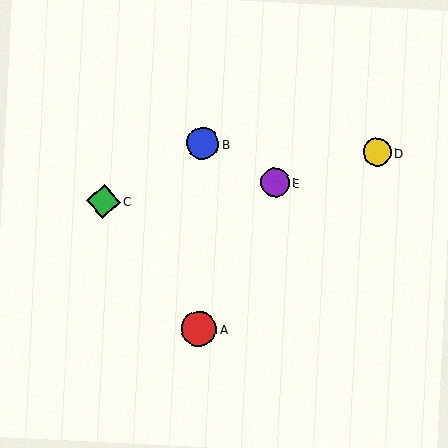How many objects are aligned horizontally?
2 objects (B, D) are aligned horizontally.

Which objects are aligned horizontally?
Objects B, D are aligned horizontally.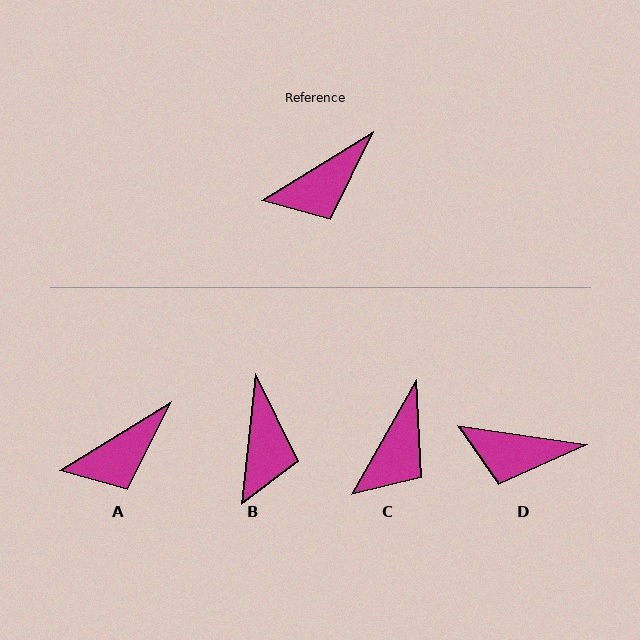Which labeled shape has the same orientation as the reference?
A.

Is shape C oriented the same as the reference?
No, it is off by about 29 degrees.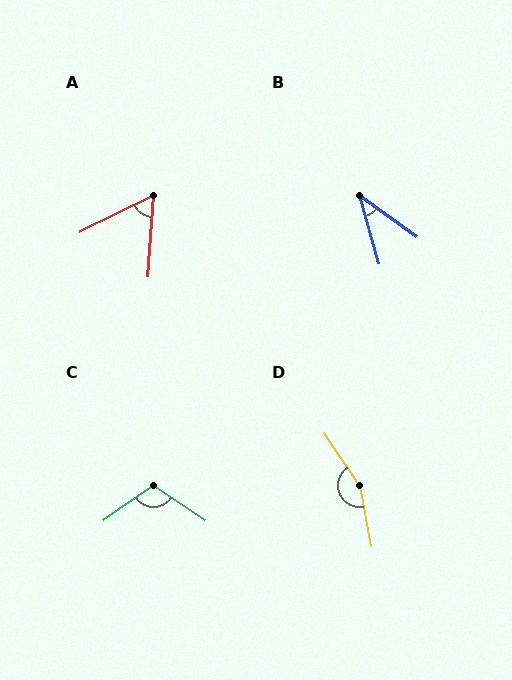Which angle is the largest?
D, at approximately 157 degrees.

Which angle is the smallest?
B, at approximately 39 degrees.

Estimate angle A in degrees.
Approximately 60 degrees.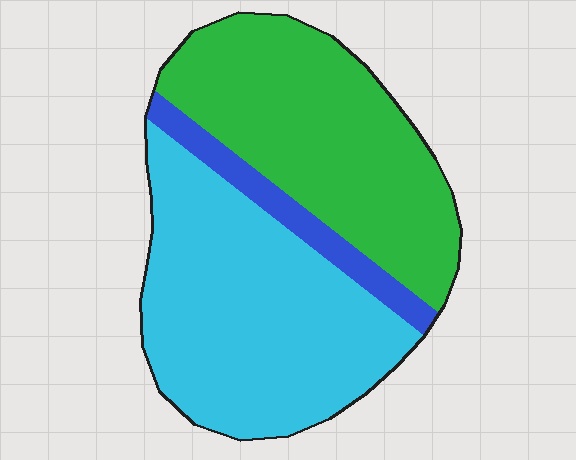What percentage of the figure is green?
Green takes up about two fifths (2/5) of the figure.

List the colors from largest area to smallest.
From largest to smallest: cyan, green, blue.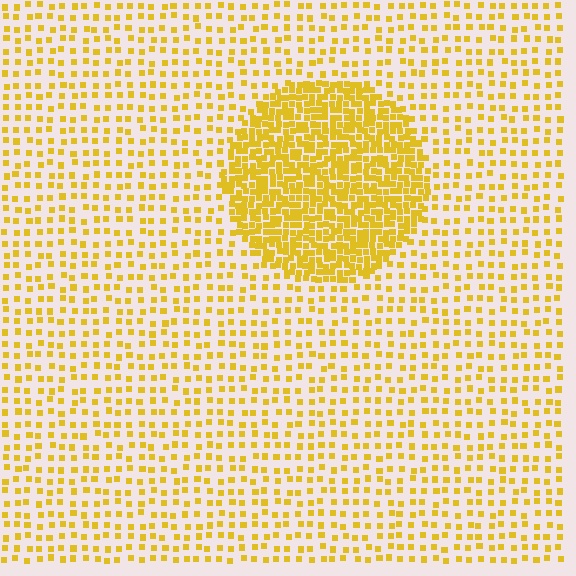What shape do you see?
I see a circle.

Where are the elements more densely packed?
The elements are more densely packed inside the circle boundary.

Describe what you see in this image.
The image contains small yellow elements arranged at two different densities. A circle-shaped region is visible where the elements are more densely packed than the surrounding area.